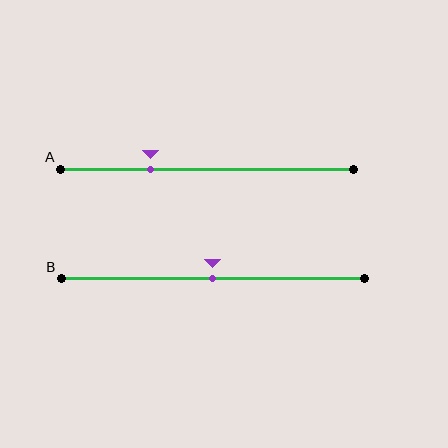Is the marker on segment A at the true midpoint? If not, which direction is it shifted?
No, the marker on segment A is shifted to the left by about 19% of the segment length.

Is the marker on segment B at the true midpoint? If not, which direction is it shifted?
Yes, the marker on segment B is at the true midpoint.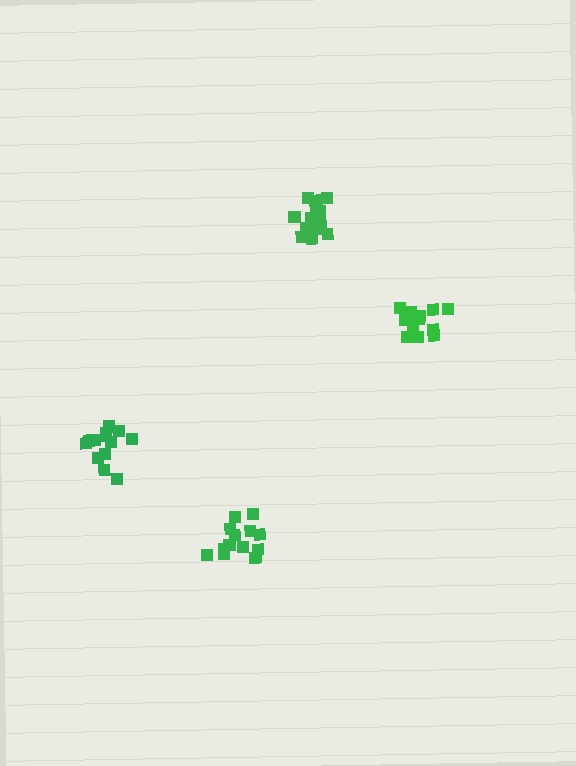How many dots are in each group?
Group 1: 13 dots, Group 2: 14 dots, Group 3: 14 dots, Group 4: 18 dots (59 total).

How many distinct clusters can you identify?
There are 4 distinct clusters.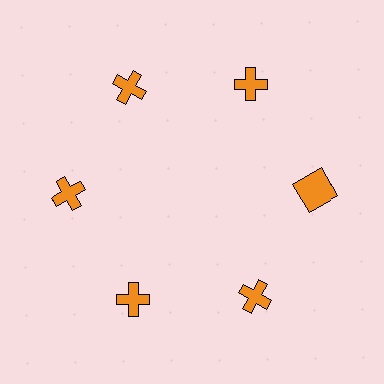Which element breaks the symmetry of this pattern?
The orange square at roughly the 3 o'clock position breaks the symmetry. All other shapes are orange crosses.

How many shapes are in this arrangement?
There are 6 shapes arranged in a ring pattern.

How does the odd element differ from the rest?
It has a different shape: square instead of cross.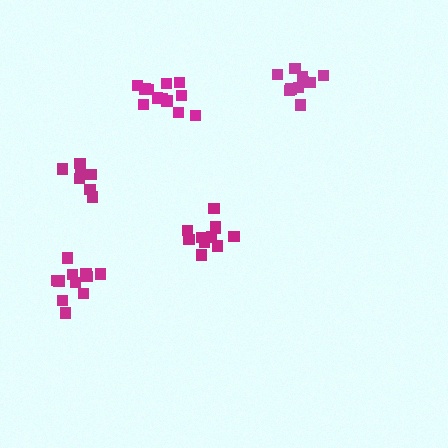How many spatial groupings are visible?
There are 5 spatial groupings.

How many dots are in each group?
Group 1: 11 dots, Group 2: 11 dots, Group 3: 12 dots, Group 4: 11 dots, Group 5: 7 dots (52 total).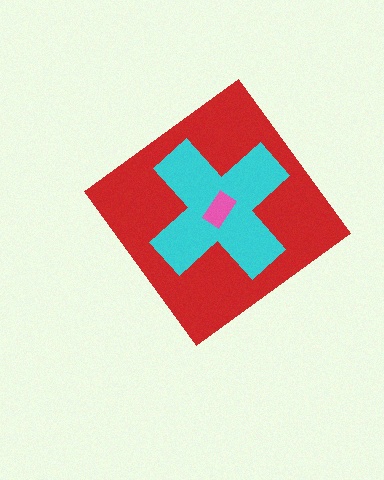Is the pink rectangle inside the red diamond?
Yes.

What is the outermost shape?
The red diamond.